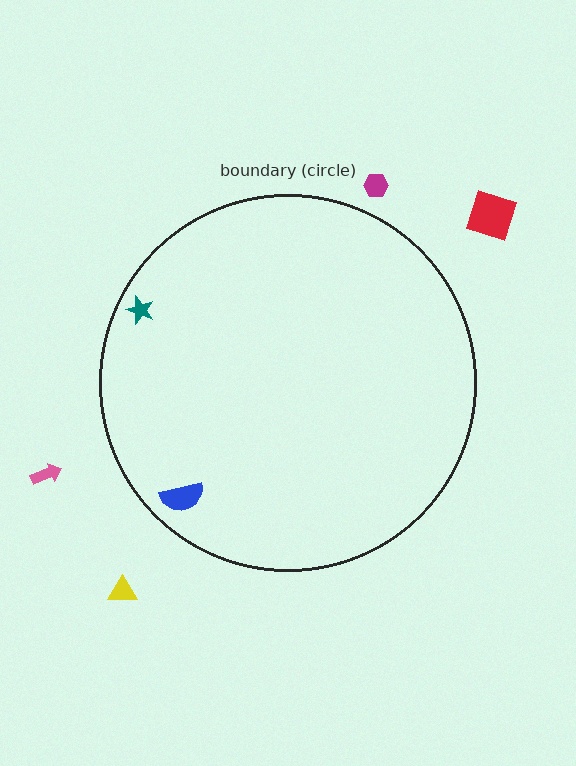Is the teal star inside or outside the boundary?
Inside.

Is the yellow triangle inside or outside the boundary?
Outside.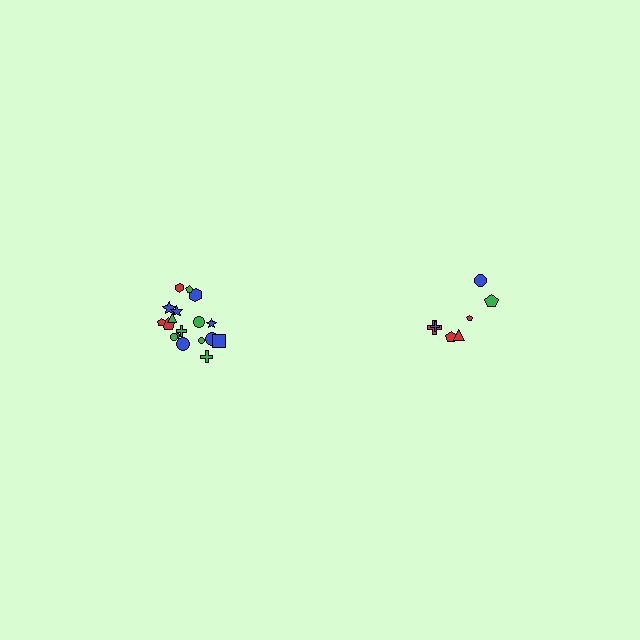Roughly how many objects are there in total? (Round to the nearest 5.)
Roughly 25 objects in total.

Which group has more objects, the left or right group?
The left group.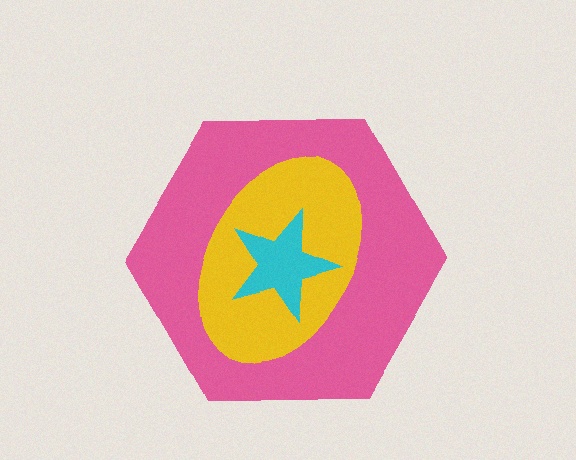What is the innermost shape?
The cyan star.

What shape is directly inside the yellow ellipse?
The cyan star.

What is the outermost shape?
The pink hexagon.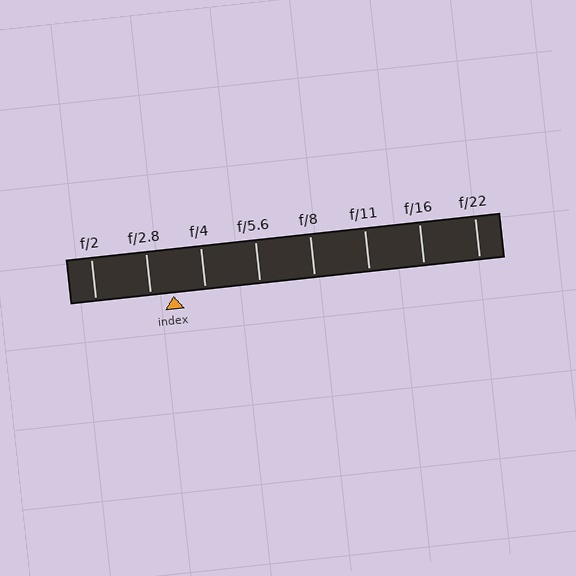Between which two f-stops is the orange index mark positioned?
The index mark is between f/2.8 and f/4.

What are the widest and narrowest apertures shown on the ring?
The widest aperture shown is f/2 and the narrowest is f/22.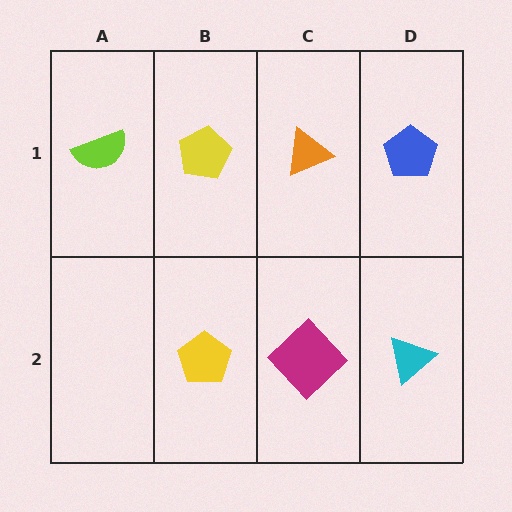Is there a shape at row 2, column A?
No, that cell is empty.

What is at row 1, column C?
An orange triangle.